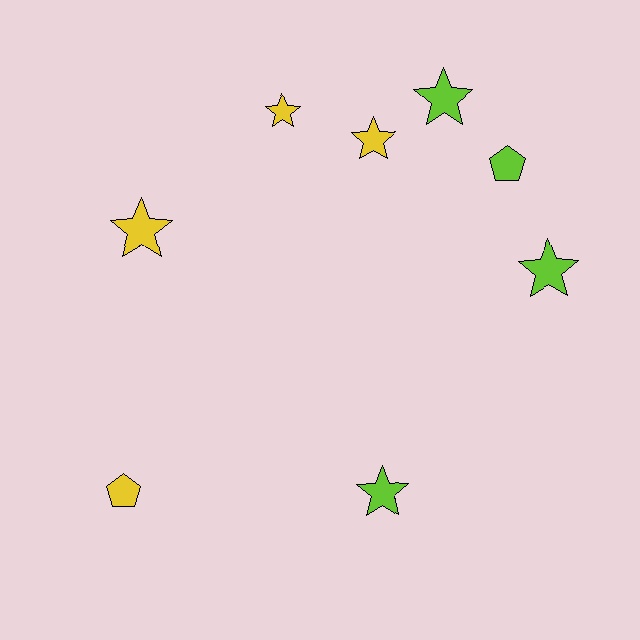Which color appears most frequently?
Yellow, with 4 objects.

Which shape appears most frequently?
Star, with 6 objects.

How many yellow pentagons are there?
There is 1 yellow pentagon.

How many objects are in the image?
There are 8 objects.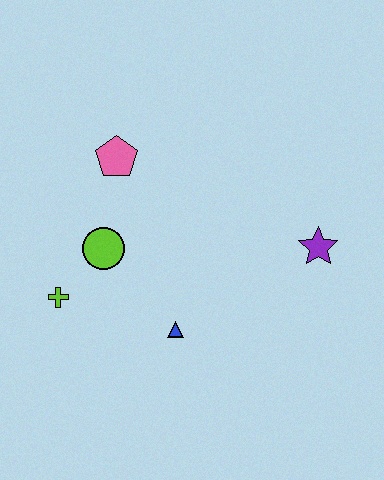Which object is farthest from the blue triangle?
The pink pentagon is farthest from the blue triangle.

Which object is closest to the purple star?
The blue triangle is closest to the purple star.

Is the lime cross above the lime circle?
No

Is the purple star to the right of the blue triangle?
Yes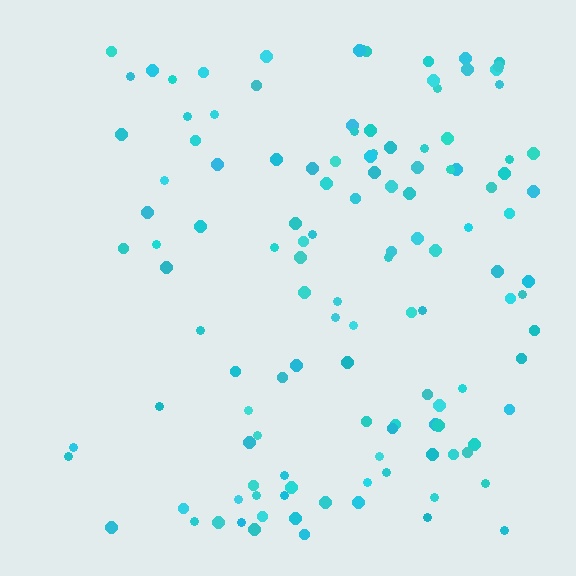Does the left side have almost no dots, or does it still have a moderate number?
Still a moderate number, just noticeably fewer than the right.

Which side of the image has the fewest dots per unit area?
The left.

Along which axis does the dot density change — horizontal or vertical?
Horizontal.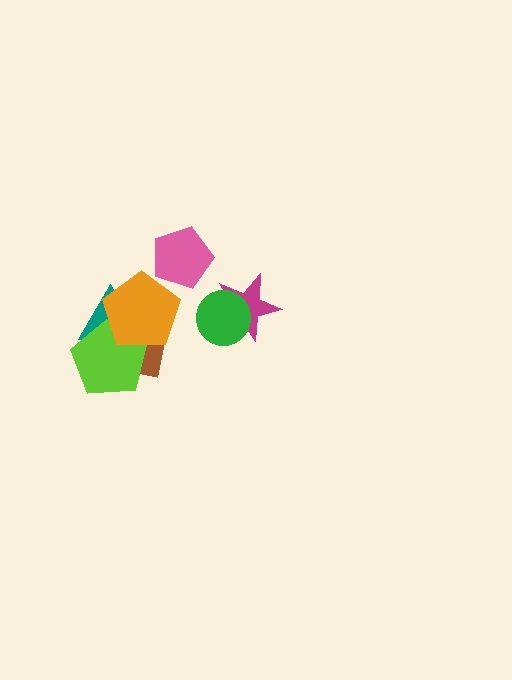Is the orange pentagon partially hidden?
No, no other shape covers it.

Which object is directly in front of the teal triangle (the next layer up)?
The lime pentagon is directly in front of the teal triangle.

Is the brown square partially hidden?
Yes, it is partially covered by another shape.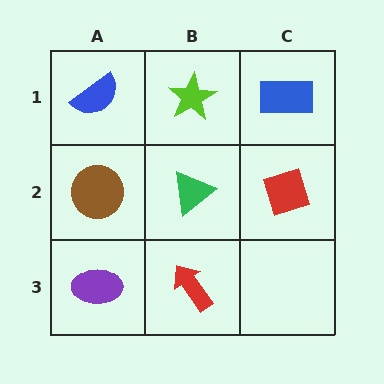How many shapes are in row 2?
3 shapes.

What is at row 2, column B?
A green triangle.